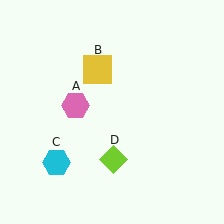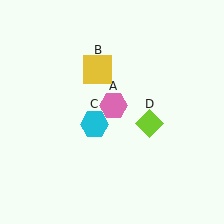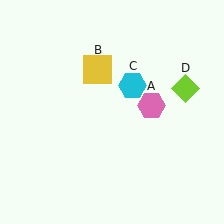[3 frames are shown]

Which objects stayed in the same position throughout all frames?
Yellow square (object B) remained stationary.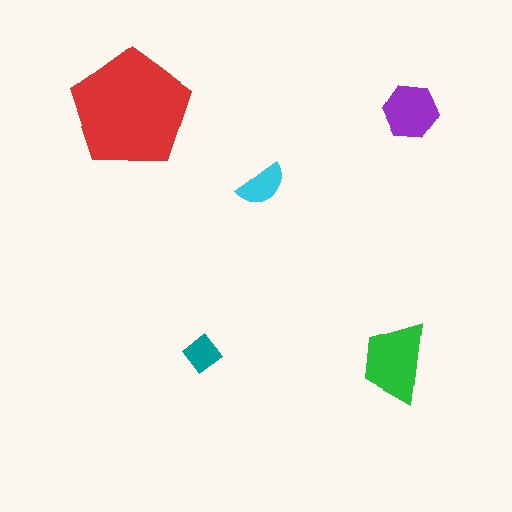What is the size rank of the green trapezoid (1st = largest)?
2nd.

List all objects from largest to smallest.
The red pentagon, the green trapezoid, the purple hexagon, the cyan semicircle, the teal diamond.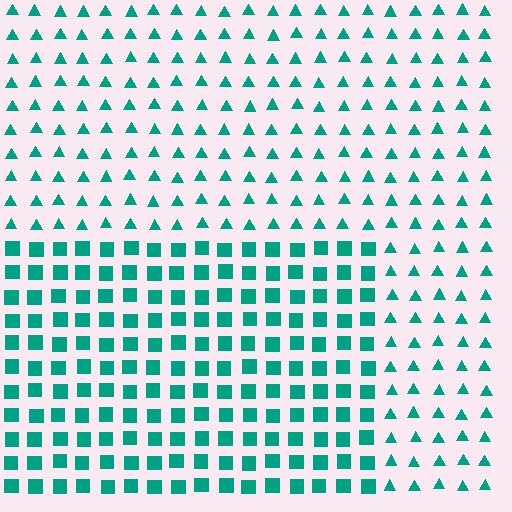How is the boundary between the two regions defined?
The boundary is defined by a change in element shape: squares inside vs. triangles outside. All elements share the same color and spacing.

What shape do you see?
I see a rectangle.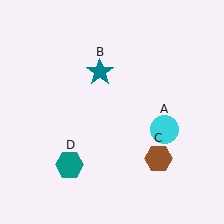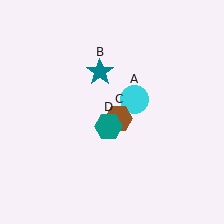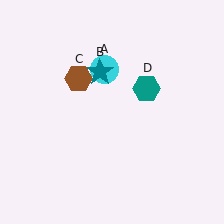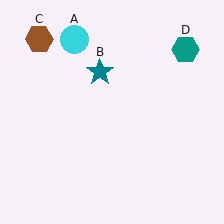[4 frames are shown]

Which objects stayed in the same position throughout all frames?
Teal star (object B) remained stationary.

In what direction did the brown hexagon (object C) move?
The brown hexagon (object C) moved up and to the left.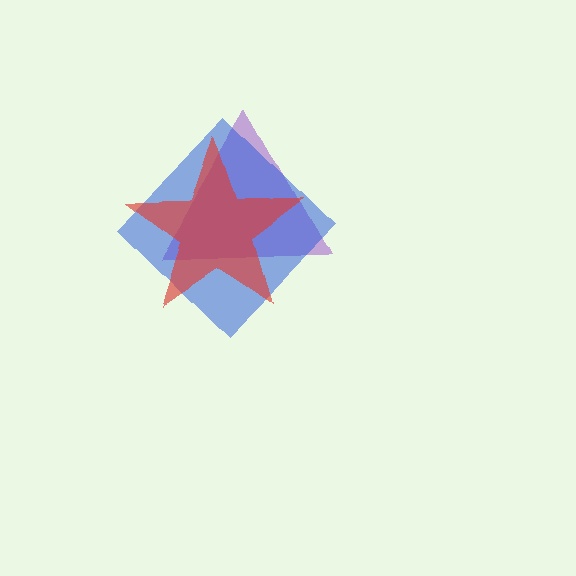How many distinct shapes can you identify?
There are 3 distinct shapes: a purple triangle, a blue diamond, a red star.